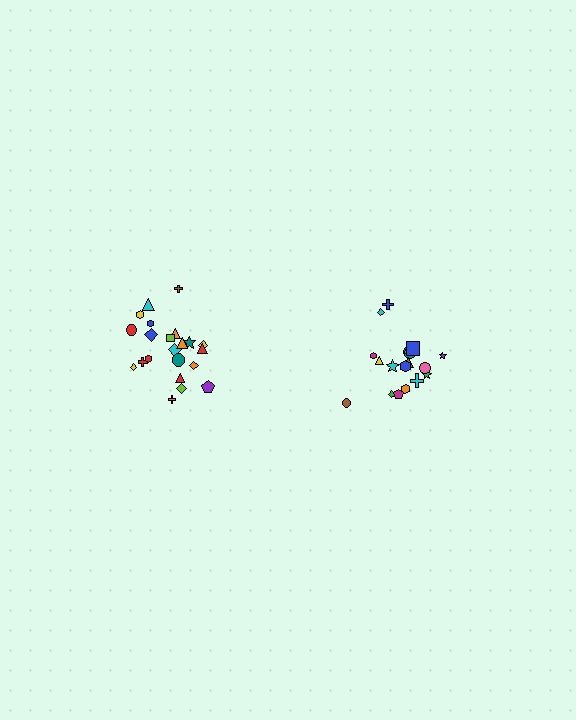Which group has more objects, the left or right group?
The left group.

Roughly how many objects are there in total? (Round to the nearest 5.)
Roughly 40 objects in total.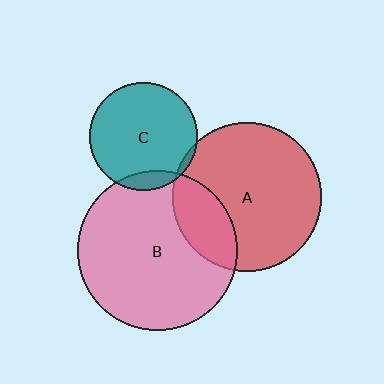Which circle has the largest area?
Circle B (pink).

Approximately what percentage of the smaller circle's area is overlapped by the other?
Approximately 25%.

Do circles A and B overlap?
Yes.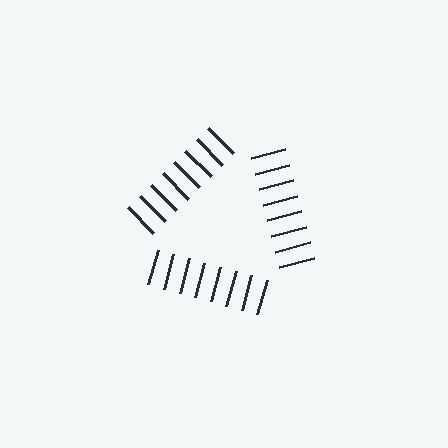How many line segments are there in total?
24 — 8 along each of the 3 edges.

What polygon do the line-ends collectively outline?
An illusory triangle — the line segments terminate on its edges but no continuous stroke is drawn.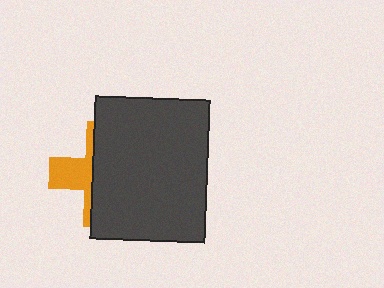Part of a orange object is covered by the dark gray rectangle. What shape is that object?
It is a cross.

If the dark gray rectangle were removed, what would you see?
You would see the complete orange cross.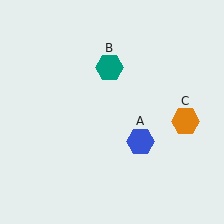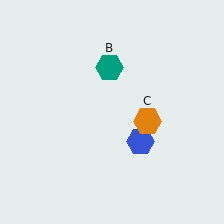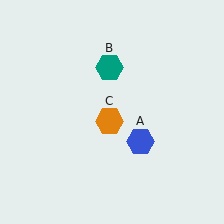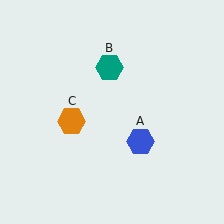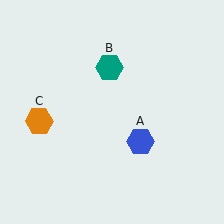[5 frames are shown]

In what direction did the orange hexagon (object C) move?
The orange hexagon (object C) moved left.